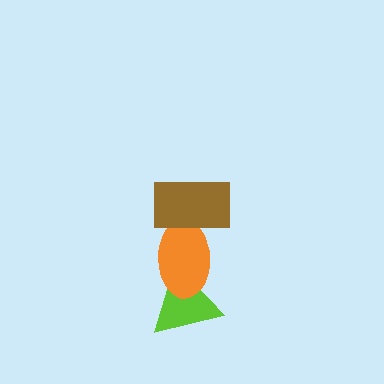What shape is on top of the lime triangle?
The orange ellipse is on top of the lime triangle.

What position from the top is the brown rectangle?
The brown rectangle is 1st from the top.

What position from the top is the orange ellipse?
The orange ellipse is 2nd from the top.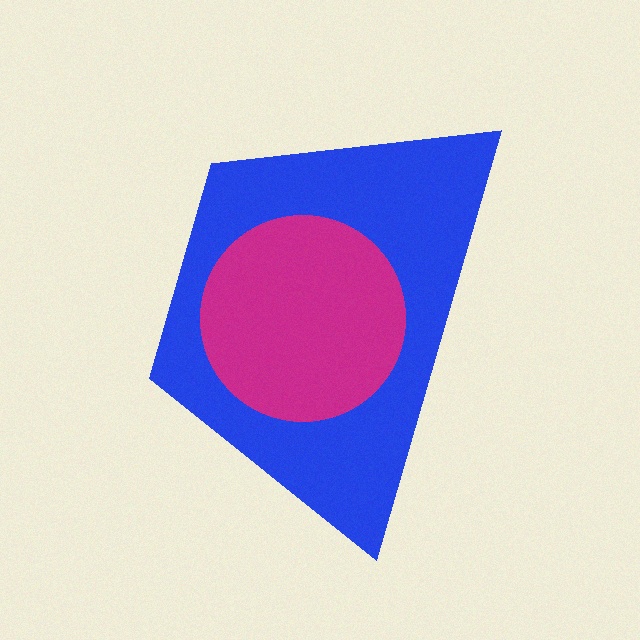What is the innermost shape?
The magenta circle.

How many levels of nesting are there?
2.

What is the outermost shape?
The blue trapezoid.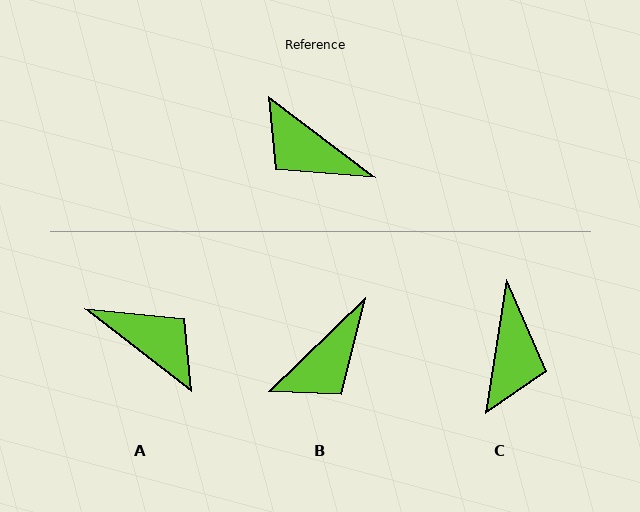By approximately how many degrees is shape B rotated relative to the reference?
Approximately 81 degrees counter-clockwise.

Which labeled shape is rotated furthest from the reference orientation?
A, about 179 degrees away.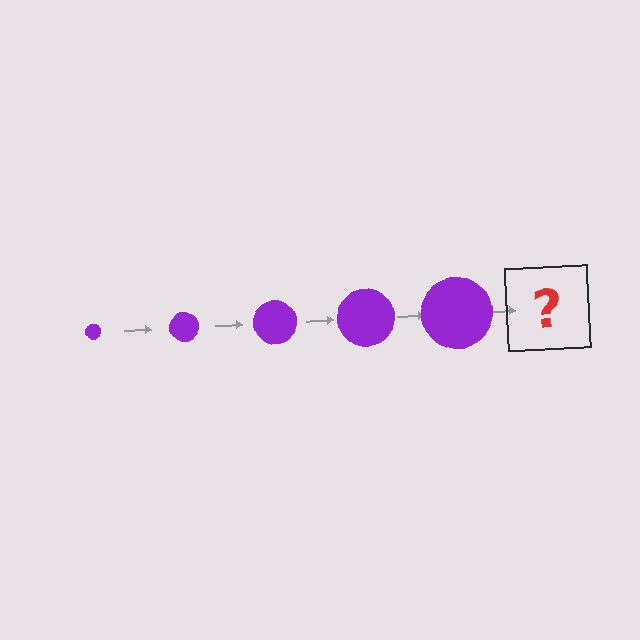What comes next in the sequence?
The next element should be a purple circle, larger than the previous one.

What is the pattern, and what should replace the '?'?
The pattern is that the circle gets progressively larger each step. The '?' should be a purple circle, larger than the previous one.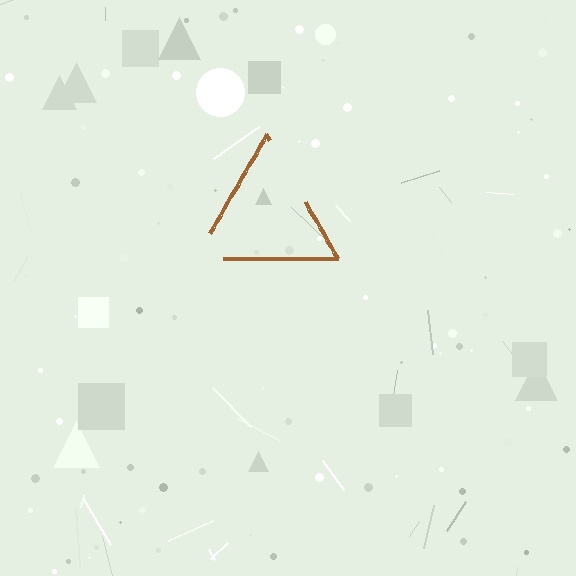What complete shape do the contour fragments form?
The contour fragments form a triangle.